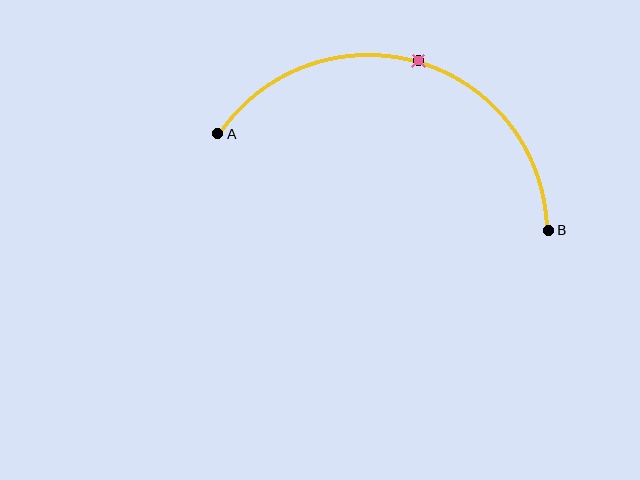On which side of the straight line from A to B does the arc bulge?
The arc bulges above the straight line connecting A and B.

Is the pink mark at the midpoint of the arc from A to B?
Yes. The pink mark lies on the arc at equal arc-length from both A and B — it is the arc midpoint.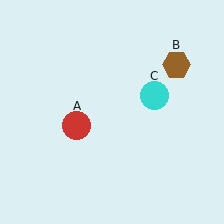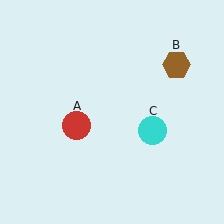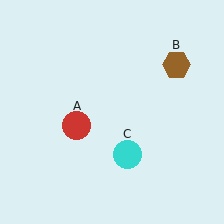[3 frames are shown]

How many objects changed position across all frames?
1 object changed position: cyan circle (object C).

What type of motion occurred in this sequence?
The cyan circle (object C) rotated clockwise around the center of the scene.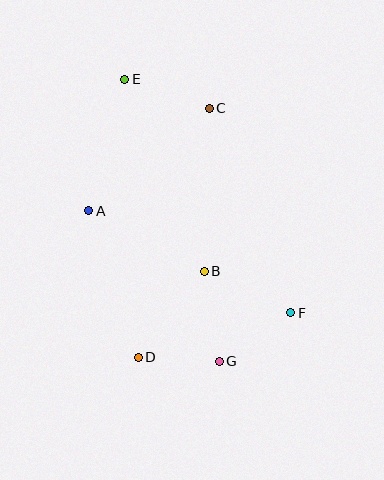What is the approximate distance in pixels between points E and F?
The distance between E and F is approximately 286 pixels.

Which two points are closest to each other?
Points D and G are closest to each other.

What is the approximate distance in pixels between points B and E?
The distance between B and E is approximately 208 pixels.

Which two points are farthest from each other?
Points E and G are farthest from each other.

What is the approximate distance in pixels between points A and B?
The distance between A and B is approximately 130 pixels.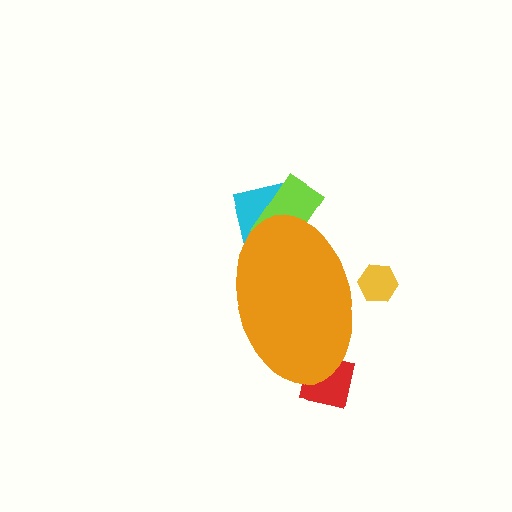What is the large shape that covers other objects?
An orange ellipse.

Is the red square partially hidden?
Yes, the red square is partially hidden behind the orange ellipse.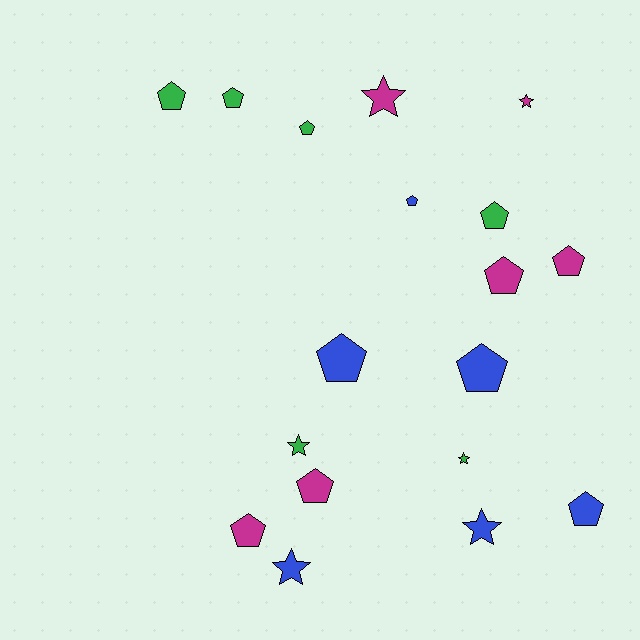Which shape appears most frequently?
Pentagon, with 12 objects.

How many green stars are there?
There are 2 green stars.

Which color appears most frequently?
Magenta, with 6 objects.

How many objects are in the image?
There are 18 objects.